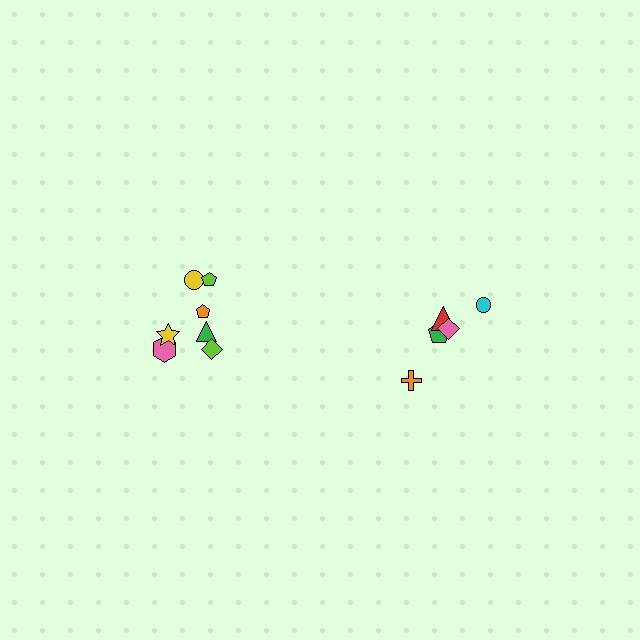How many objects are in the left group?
There are 7 objects.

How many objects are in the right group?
There are 5 objects.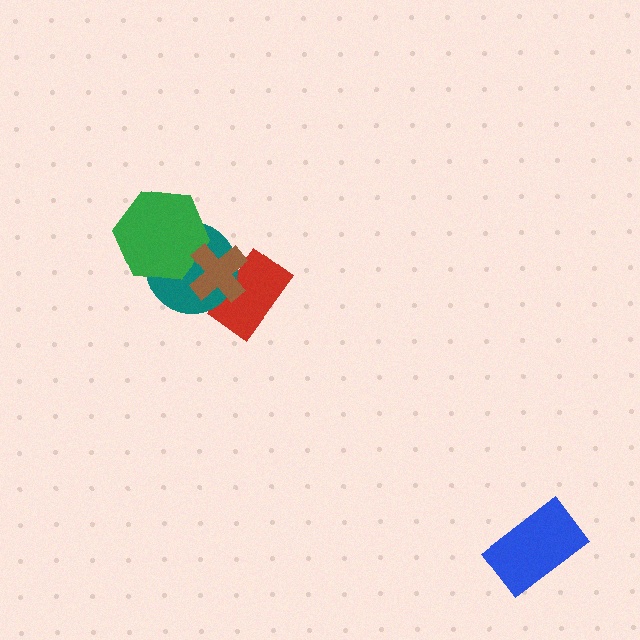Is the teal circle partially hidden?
Yes, it is partially covered by another shape.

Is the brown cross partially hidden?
No, no other shape covers it.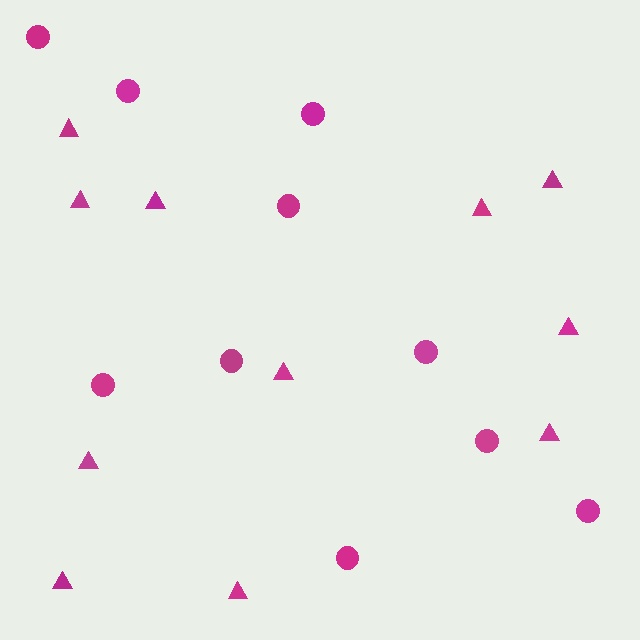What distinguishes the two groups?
There are 2 groups: one group of circles (10) and one group of triangles (11).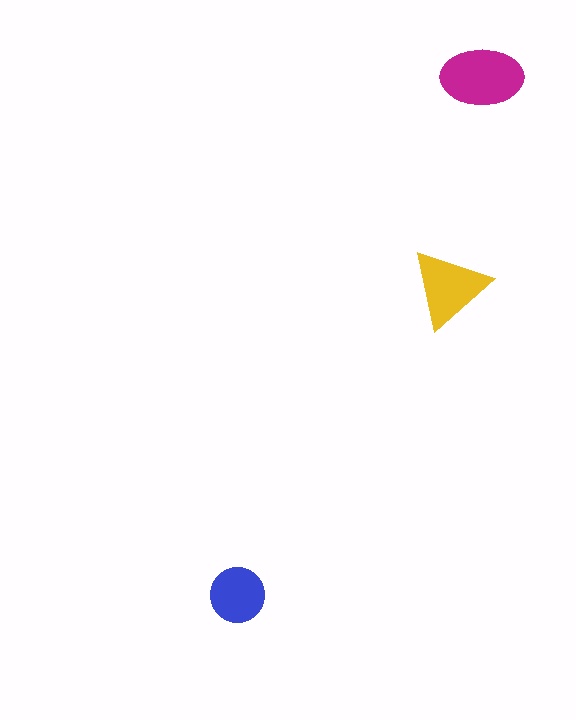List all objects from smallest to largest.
The blue circle, the yellow triangle, the magenta ellipse.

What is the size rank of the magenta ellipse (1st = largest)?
1st.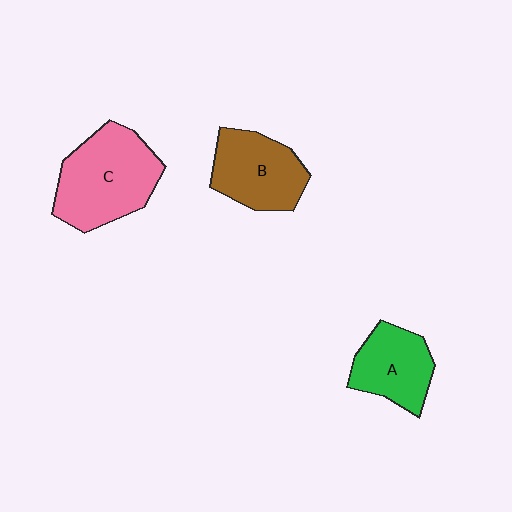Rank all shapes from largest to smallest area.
From largest to smallest: C (pink), B (brown), A (green).